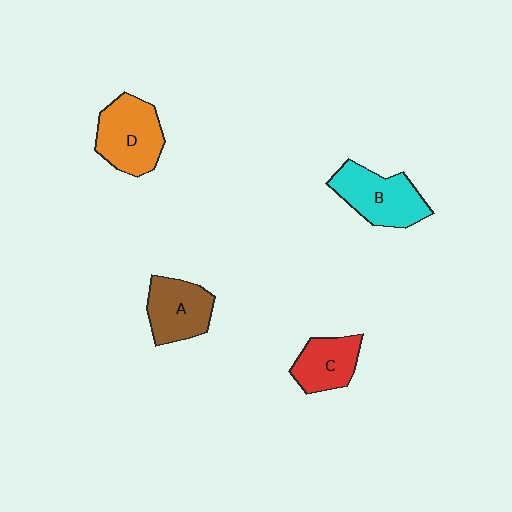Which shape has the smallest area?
Shape C (red).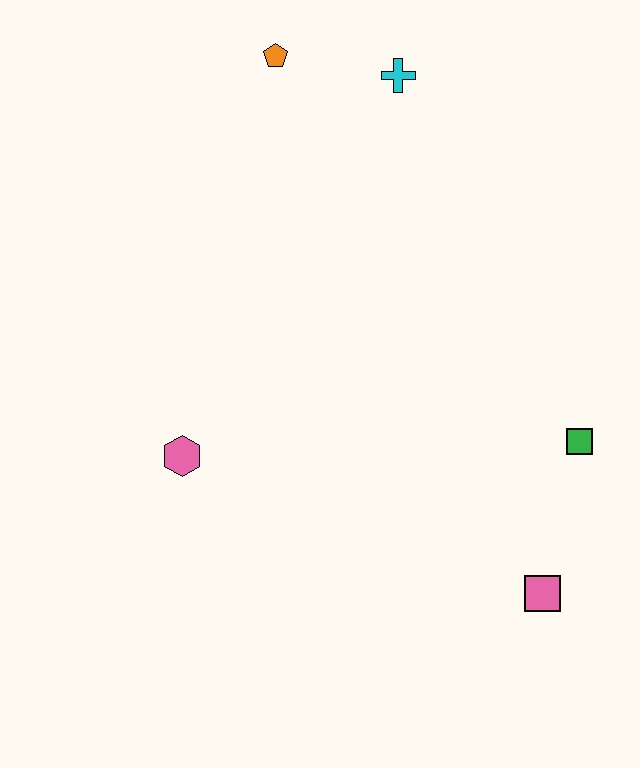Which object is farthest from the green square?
The orange pentagon is farthest from the green square.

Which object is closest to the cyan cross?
The orange pentagon is closest to the cyan cross.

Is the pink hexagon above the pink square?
Yes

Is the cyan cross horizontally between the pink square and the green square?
No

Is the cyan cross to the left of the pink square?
Yes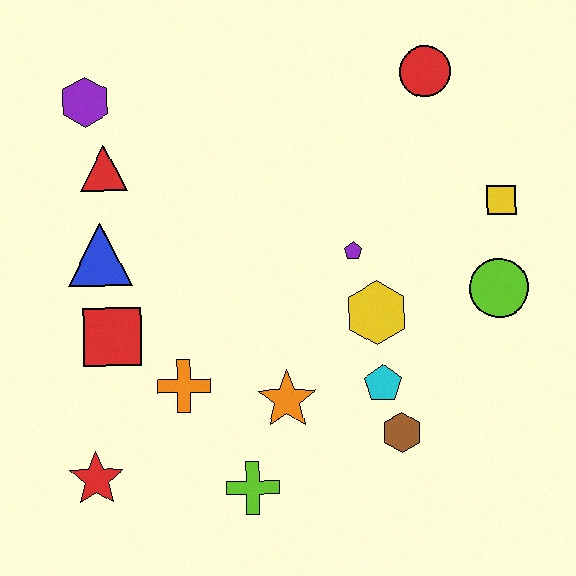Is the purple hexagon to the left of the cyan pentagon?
Yes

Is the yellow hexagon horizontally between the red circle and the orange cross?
Yes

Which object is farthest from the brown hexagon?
The purple hexagon is farthest from the brown hexagon.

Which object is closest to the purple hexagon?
The red triangle is closest to the purple hexagon.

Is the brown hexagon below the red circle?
Yes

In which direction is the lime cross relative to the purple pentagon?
The lime cross is below the purple pentagon.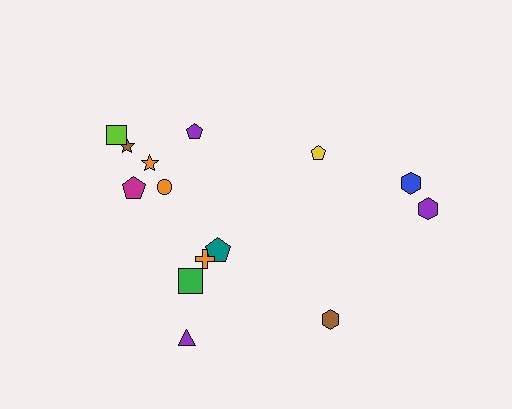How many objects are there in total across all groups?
There are 14 objects.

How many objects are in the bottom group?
There are 5 objects.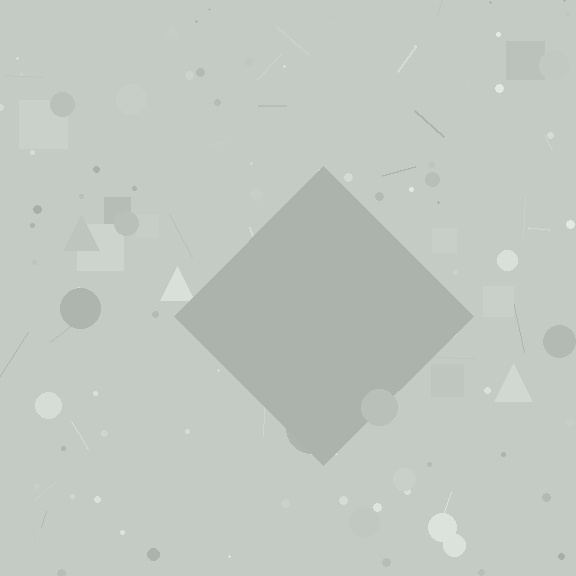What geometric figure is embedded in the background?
A diamond is embedded in the background.